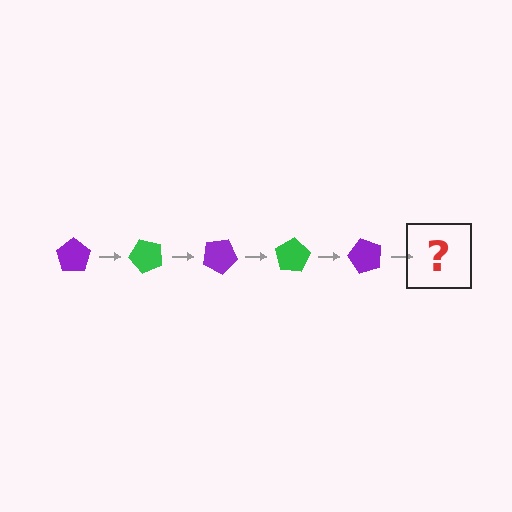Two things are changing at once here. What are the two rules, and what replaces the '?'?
The two rules are that it rotates 50 degrees each step and the color cycles through purple and green. The '?' should be a green pentagon, rotated 250 degrees from the start.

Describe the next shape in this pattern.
It should be a green pentagon, rotated 250 degrees from the start.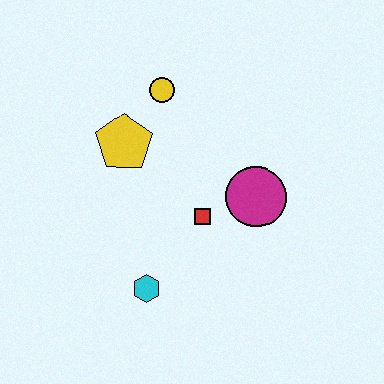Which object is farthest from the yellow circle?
The cyan hexagon is farthest from the yellow circle.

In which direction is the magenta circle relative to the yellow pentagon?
The magenta circle is to the right of the yellow pentagon.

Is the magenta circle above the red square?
Yes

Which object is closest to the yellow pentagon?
The yellow circle is closest to the yellow pentagon.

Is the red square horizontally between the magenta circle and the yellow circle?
Yes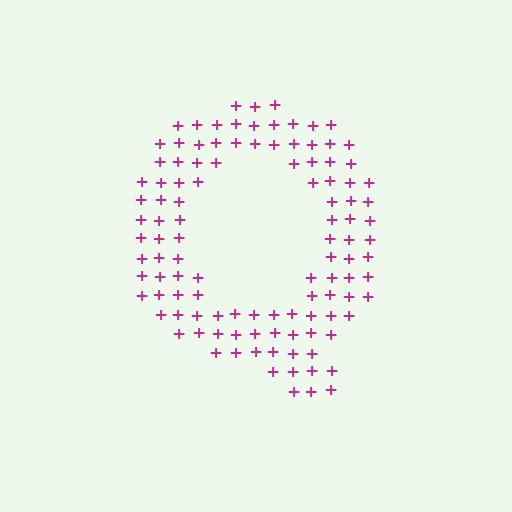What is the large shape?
The large shape is the letter Q.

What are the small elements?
The small elements are plus signs.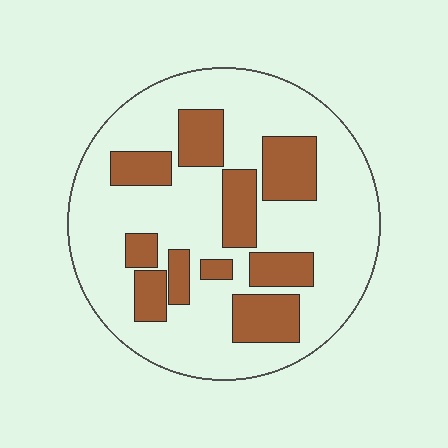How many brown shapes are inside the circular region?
10.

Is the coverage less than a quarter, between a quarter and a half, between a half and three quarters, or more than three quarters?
Between a quarter and a half.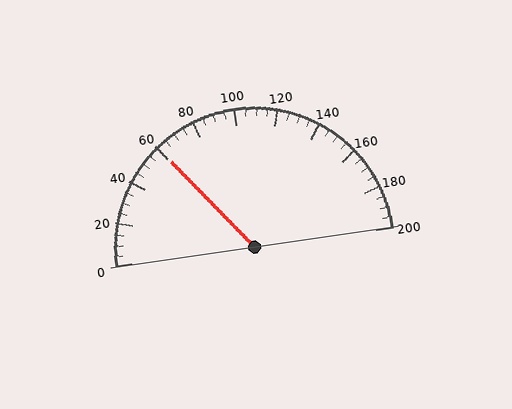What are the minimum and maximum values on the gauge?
The gauge ranges from 0 to 200.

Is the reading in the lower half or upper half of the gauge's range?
The reading is in the lower half of the range (0 to 200).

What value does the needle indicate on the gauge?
The needle indicates approximately 60.